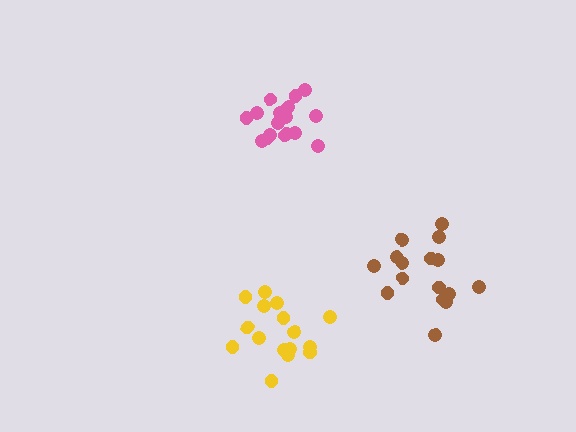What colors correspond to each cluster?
The clusters are colored: pink, yellow, brown.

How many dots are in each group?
Group 1: 17 dots, Group 2: 16 dots, Group 3: 16 dots (49 total).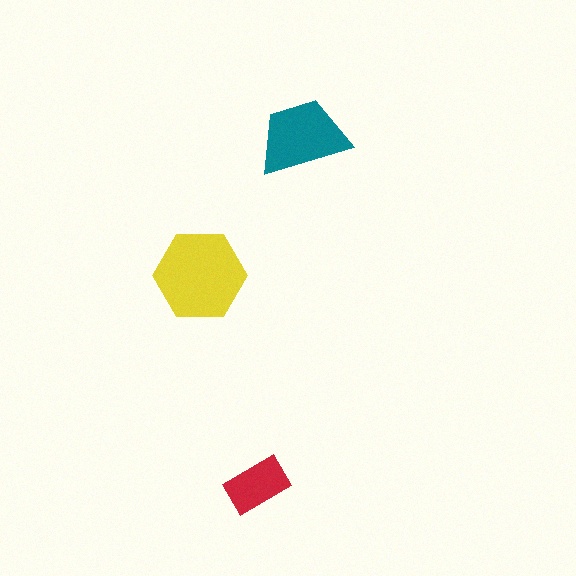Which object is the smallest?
The red rectangle.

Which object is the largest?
The yellow hexagon.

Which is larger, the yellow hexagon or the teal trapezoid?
The yellow hexagon.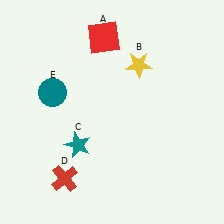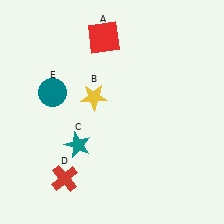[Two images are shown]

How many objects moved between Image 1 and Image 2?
1 object moved between the two images.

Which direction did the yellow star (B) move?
The yellow star (B) moved left.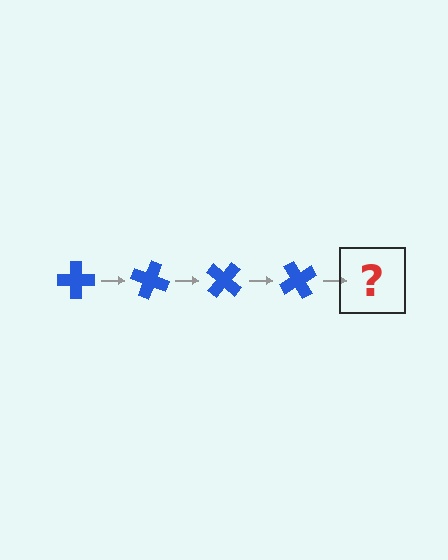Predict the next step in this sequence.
The next step is a blue cross rotated 80 degrees.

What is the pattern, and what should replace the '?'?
The pattern is that the cross rotates 20 degrees each step. The '?' should be a blue cross rotated 80 degrees.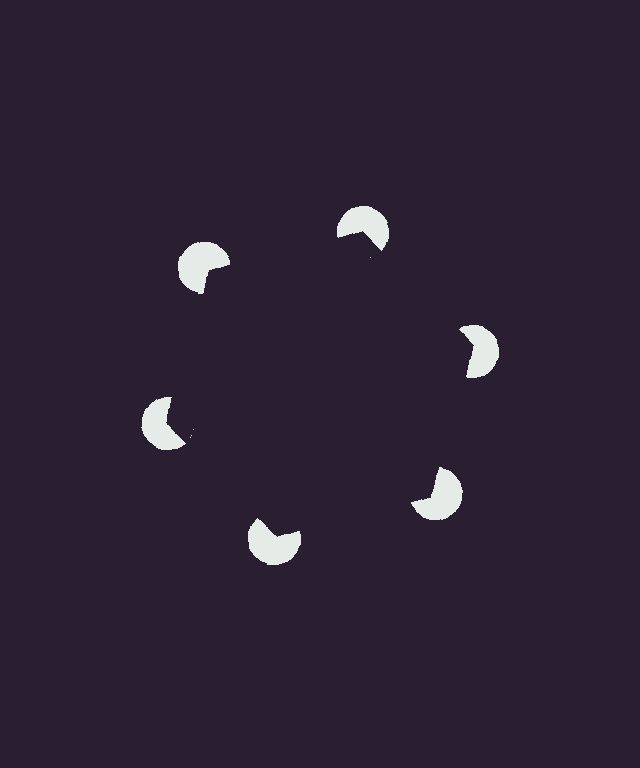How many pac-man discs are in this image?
There are 6 — one at each vertex of the illusory hexagon.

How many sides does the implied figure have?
6 sides.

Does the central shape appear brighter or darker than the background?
It typically appears slightly darker than the background, even though no actual brightness change is drawn.